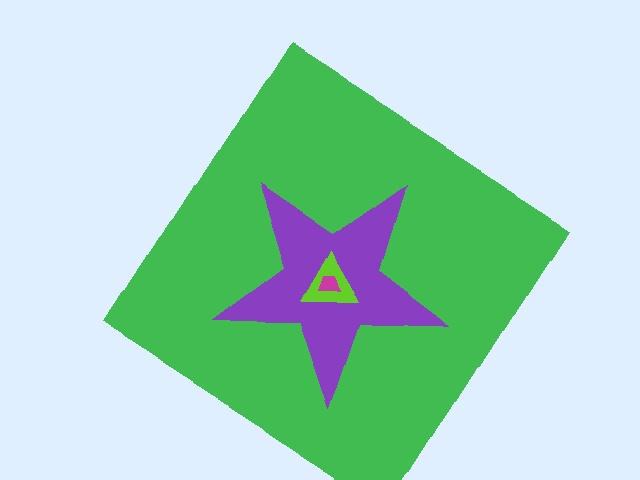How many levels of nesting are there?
4.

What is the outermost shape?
The green diamond.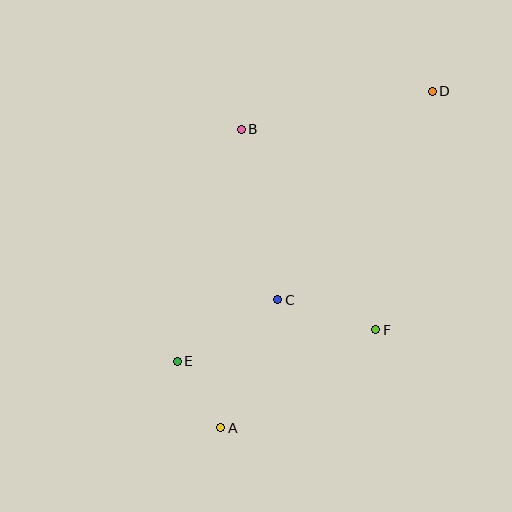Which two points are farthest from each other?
Points A and D are farthest from each other.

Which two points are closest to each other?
Points A and E are closest to each other.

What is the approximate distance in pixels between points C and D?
The distance between C and D is approximately 260 pixels.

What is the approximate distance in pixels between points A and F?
The distance between A and F is approximately 183 pixels.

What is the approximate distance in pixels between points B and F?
The distance between B and F is approximately 241 pixels.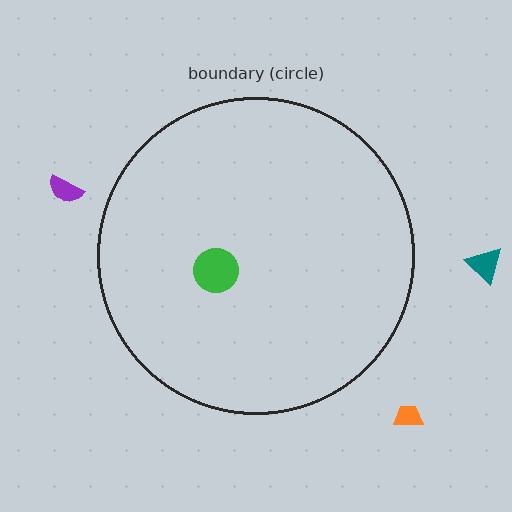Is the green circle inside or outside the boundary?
Inside.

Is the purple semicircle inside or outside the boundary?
Outside.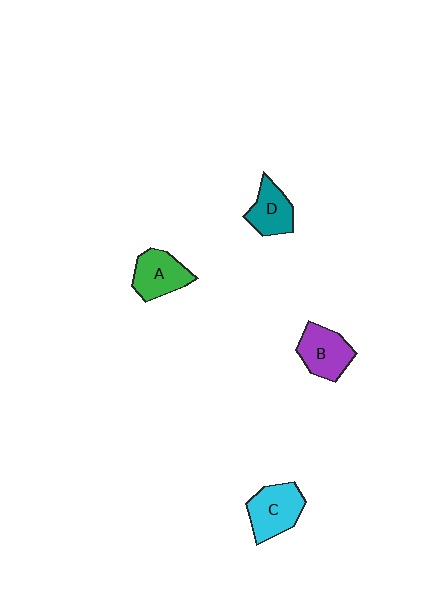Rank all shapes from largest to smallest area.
From largest to smallest: C (cyan), B (purple), A (green), D (teal).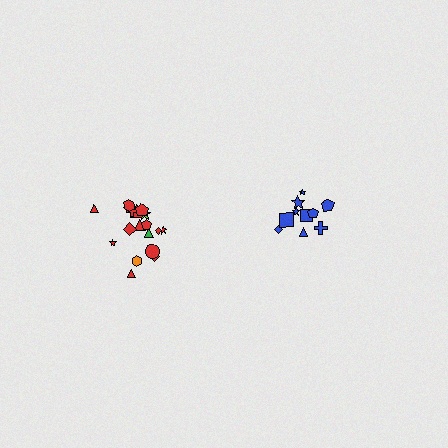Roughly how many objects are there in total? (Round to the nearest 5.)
Roughly 30 objects in total.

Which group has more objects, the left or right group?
The left group.